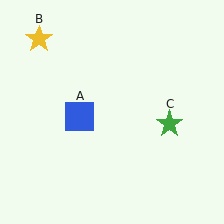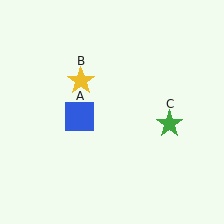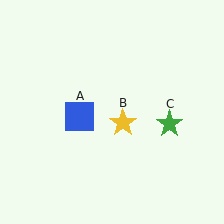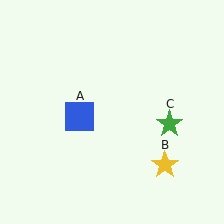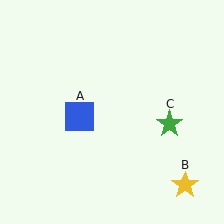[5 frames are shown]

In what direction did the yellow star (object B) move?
The yellow star (object B) moved down and to the right.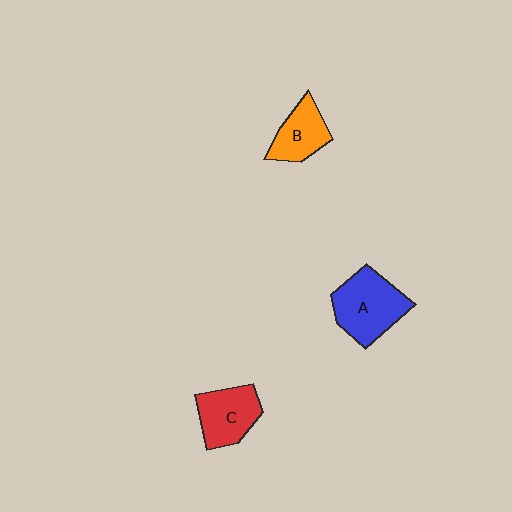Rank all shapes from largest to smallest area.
From largest to smallest: A (blue), C (red), B (orange).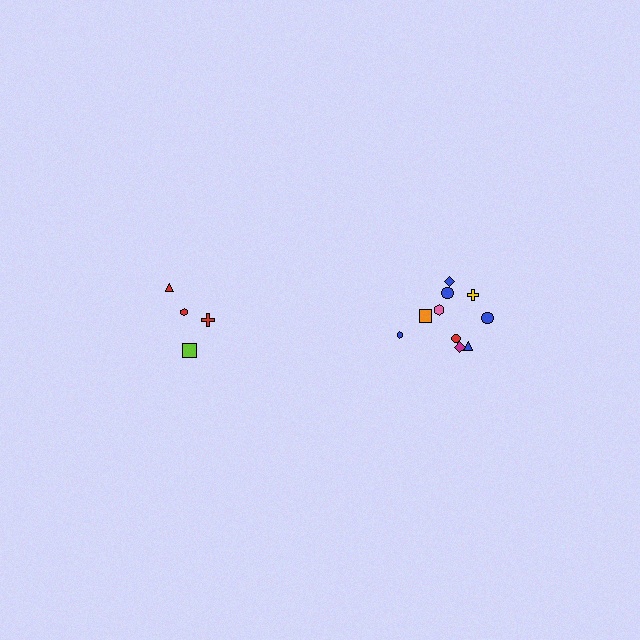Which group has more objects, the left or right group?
The right group.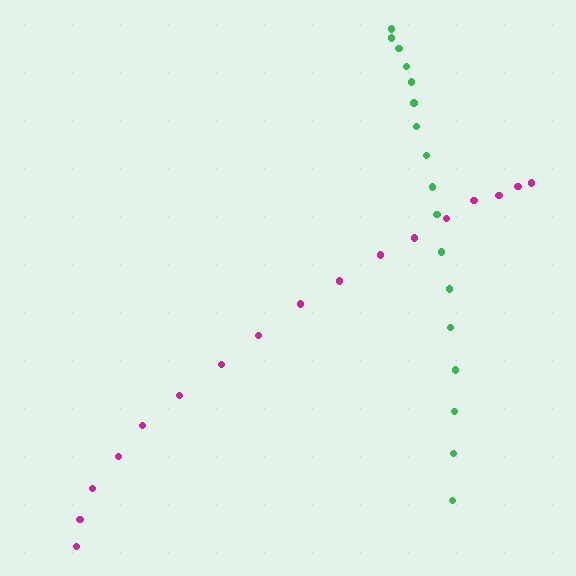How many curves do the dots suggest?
There are 2 distinct paths.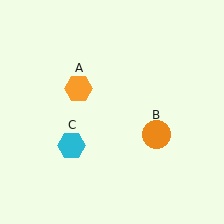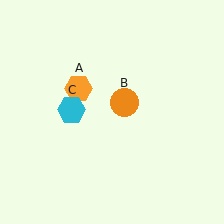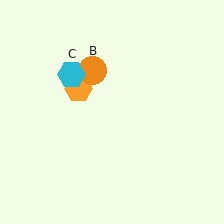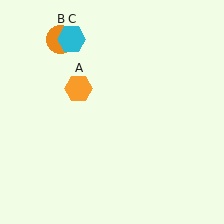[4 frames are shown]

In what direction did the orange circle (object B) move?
The orange circle (object B) moved up and to the left.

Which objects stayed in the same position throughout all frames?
Orange hexagon (object A) remained stationary.